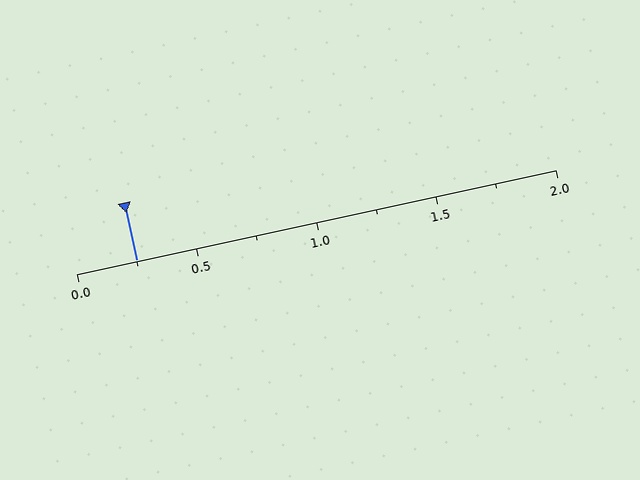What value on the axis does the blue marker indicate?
The marker indicates approximately 0.25.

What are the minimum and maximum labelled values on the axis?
The axis runs from 0.0 to 2.0.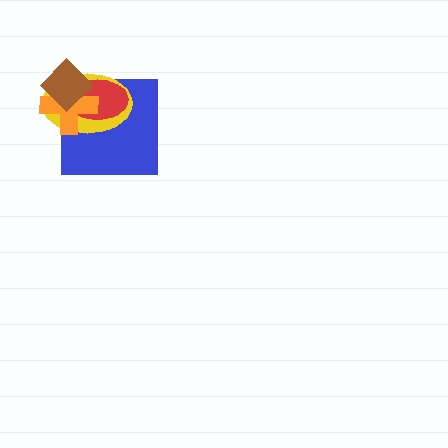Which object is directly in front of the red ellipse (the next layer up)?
The orange cross is directly in front of the red ellipse.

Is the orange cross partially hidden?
Yes, it is partially covered by another shape.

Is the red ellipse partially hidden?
Yes, it is partially covered by another shape.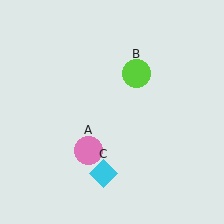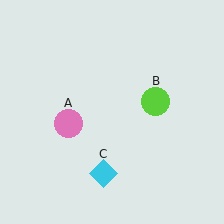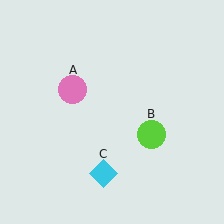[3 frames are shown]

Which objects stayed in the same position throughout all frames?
Cyan diamond (object C) remained stationary.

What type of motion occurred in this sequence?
The pink circle (object A), lime circle (object B) rotated clockwise around the center of the scene.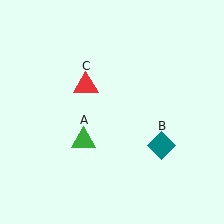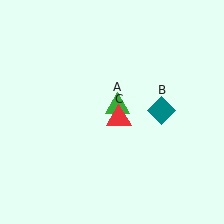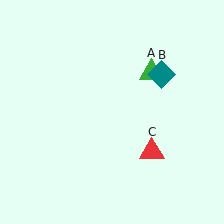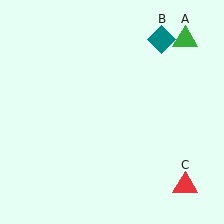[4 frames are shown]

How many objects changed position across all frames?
3 objects changed position: green triangle (object A), teal diamond (object B), red triangle (object C).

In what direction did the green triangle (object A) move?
The green triangle (object A) moved up and to the right.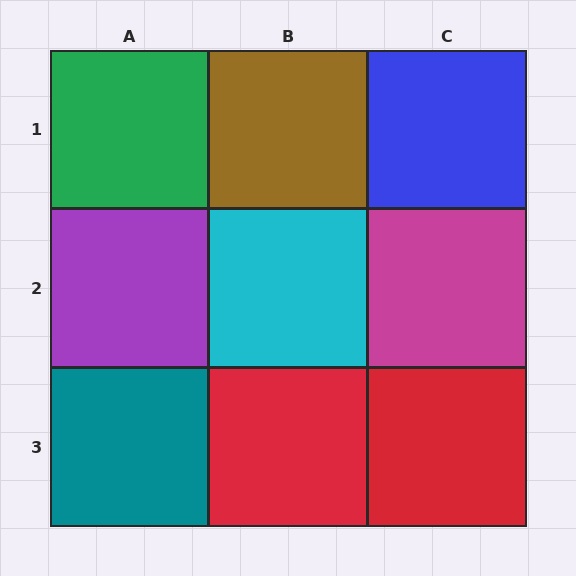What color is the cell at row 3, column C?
Red.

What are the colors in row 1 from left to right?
Green, brown, blue.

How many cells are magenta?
1 cell is magenta.